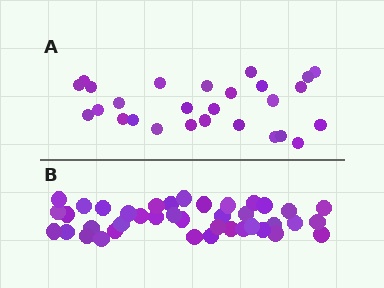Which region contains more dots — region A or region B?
Region B (the bottom region) has more dots.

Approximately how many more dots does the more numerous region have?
Region B has approximately 15 more dots than region A.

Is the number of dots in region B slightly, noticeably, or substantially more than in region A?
Region B has substantially more. The ratio is roughly 1.5 to 1.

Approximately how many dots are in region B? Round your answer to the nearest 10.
About 40 dots.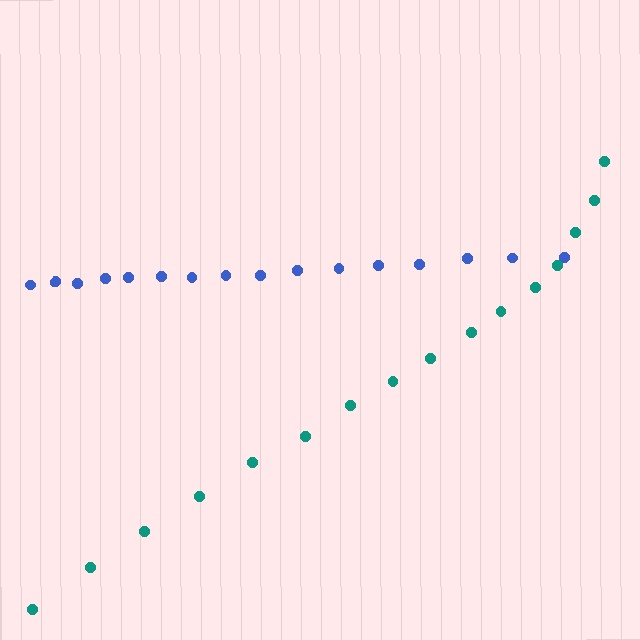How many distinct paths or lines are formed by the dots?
There are 2 distinct paths.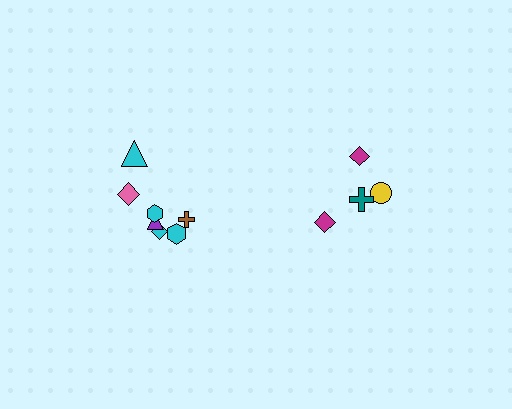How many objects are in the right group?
There are 4 objects.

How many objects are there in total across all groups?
There are 11 objects.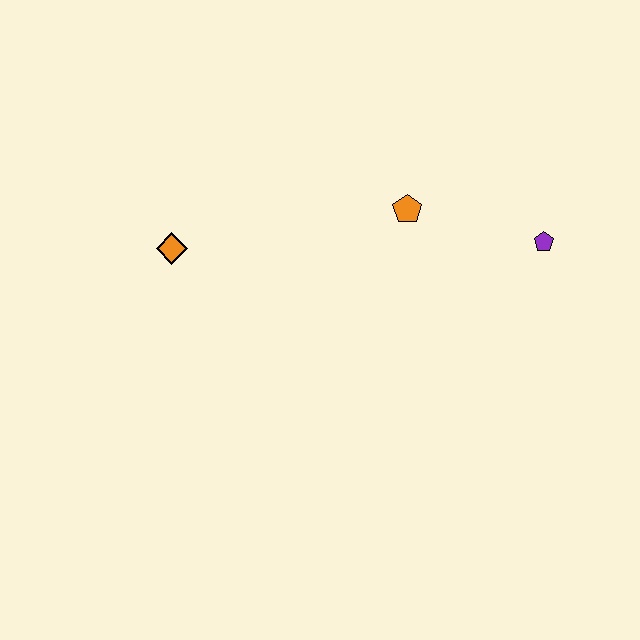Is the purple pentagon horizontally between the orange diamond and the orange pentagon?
No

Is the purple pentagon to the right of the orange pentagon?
Yes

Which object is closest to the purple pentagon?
The orange pentagon is closest to the purple pentagon.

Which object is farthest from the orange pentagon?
The orange diamond is farthest from the orange pentagon.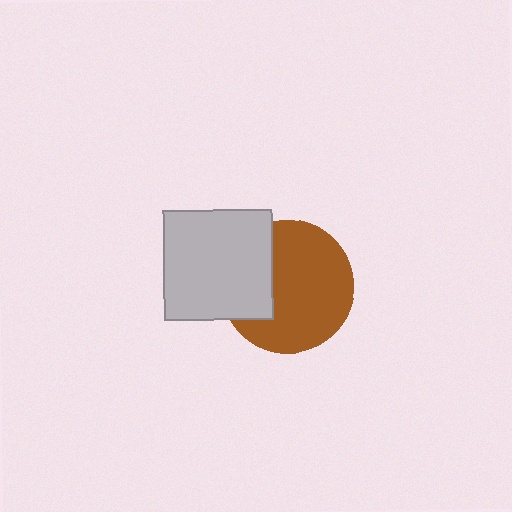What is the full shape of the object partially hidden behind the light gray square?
The partially hidden object is a brown circle.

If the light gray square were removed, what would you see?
You would see the complete brown circle.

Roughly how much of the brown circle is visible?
Most of it is visible (roughly 70%).